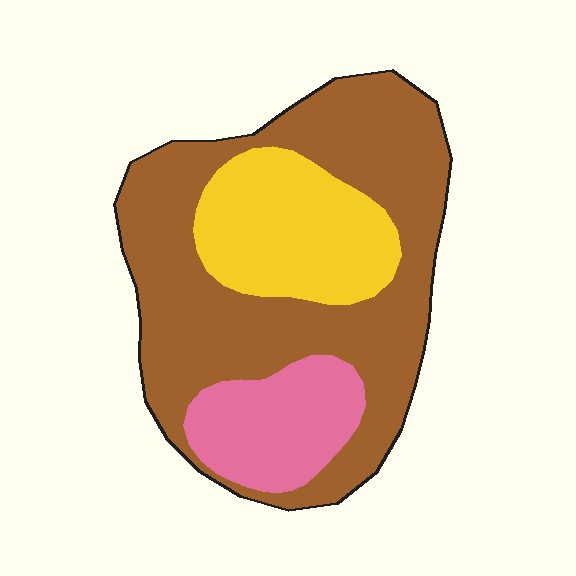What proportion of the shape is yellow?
Yellow takes up between a sixth and a third of the shape.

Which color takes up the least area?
Pink, at roughly 15%.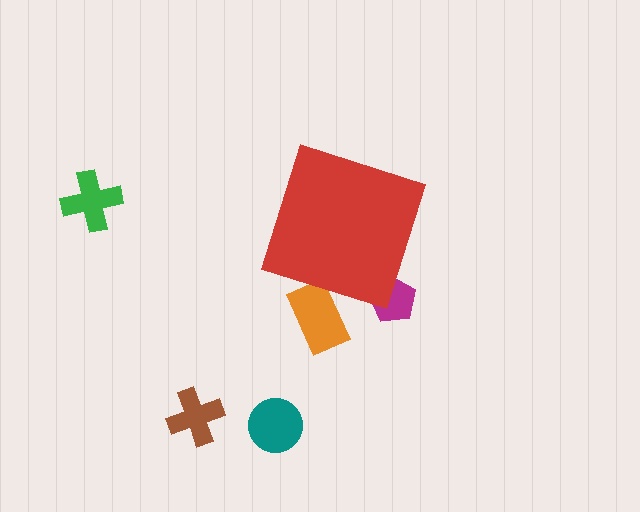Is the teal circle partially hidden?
No, the teal circle is fully visible.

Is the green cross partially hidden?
No, the green cross is fully visible.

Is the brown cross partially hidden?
No, the brown cross is fully visible.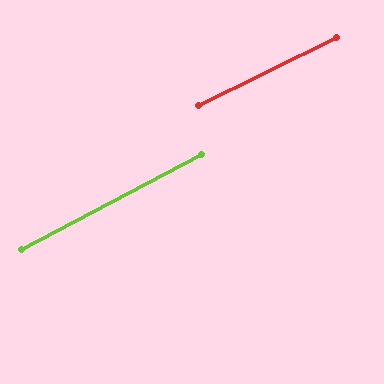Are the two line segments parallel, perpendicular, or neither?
Parallel — their directions differ by only 1.4°.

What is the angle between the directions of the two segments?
Approximately 1 degree.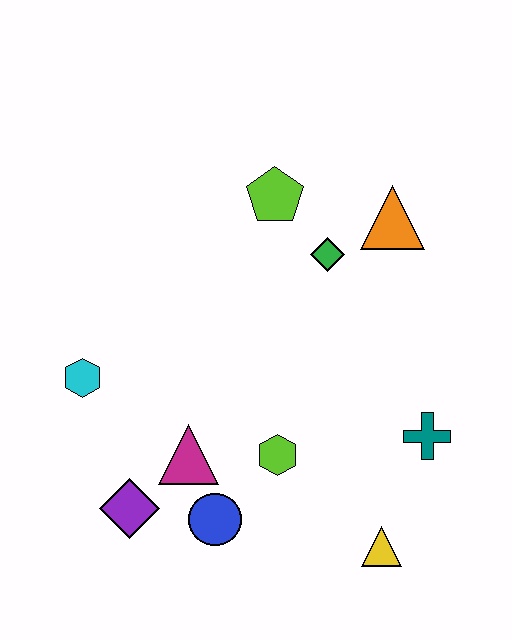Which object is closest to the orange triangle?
The green diamond is closest to the orange triangle.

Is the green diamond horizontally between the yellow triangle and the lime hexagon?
Yes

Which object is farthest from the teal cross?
The cyan hexagon is farthest from the teal cross.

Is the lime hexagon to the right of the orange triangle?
No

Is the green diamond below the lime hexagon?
No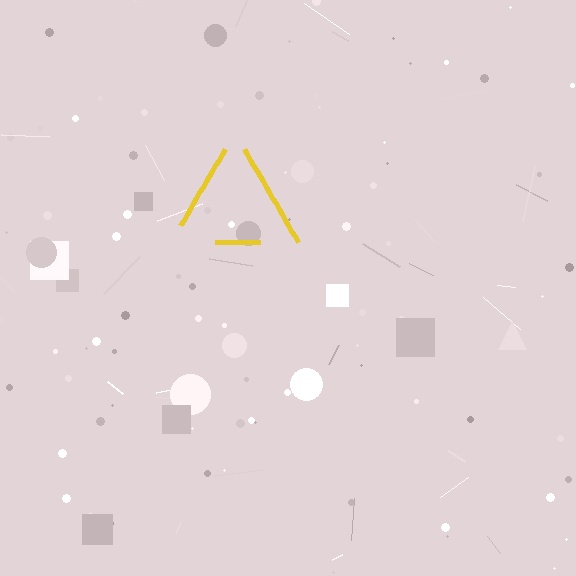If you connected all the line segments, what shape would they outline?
They would outline a triangle.